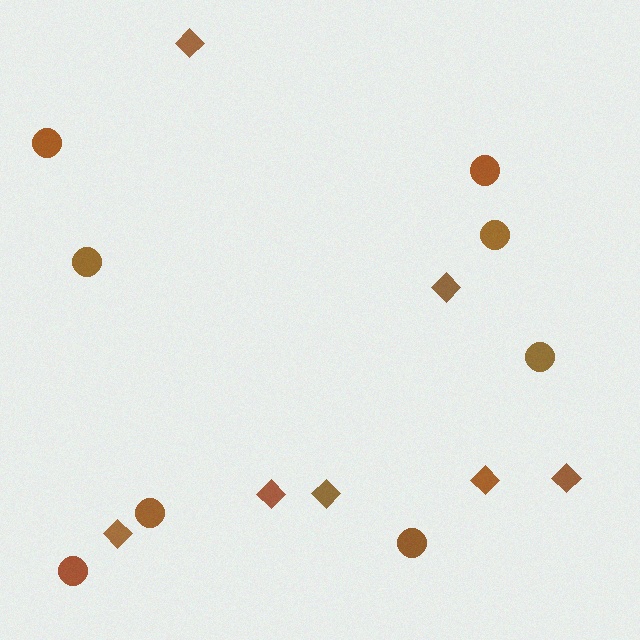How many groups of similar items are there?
There are 2 groups: one group of circles (8) and one group of diamonds (7).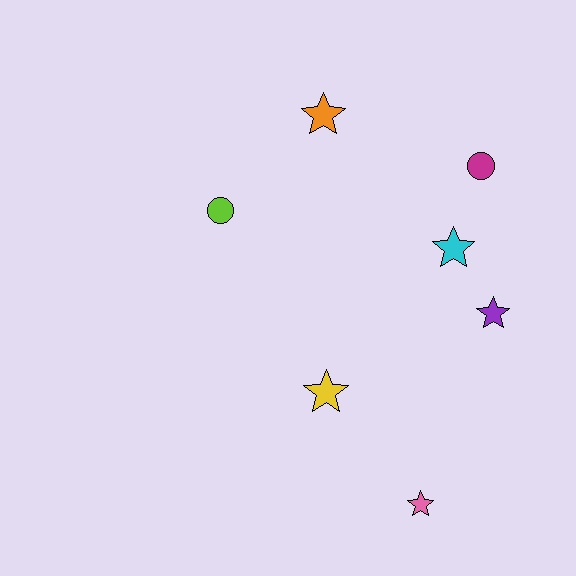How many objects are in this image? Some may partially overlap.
There are 7 objects.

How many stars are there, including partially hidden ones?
There are 5 stars.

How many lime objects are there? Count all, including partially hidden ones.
There is 1 lime object.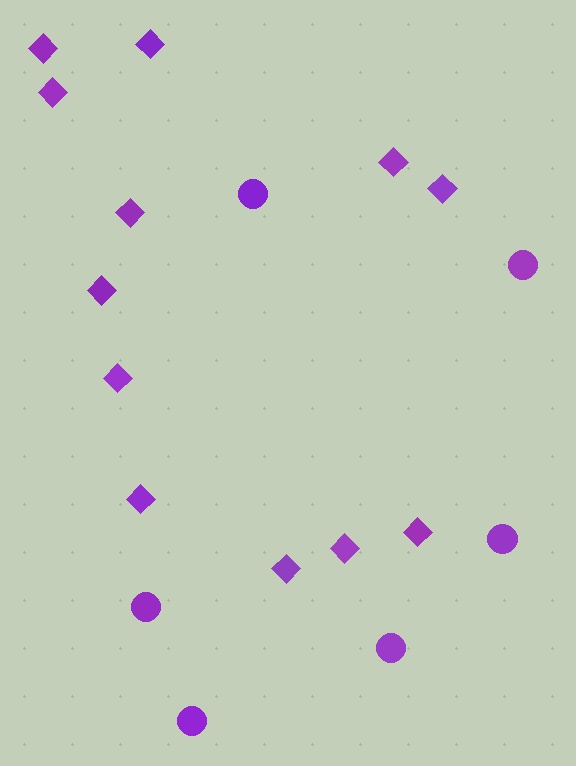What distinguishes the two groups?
There are 2 groups: one group of diamonds (12) and one group of circles (6).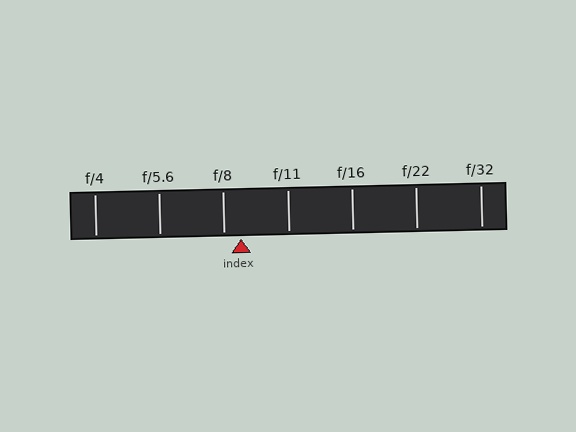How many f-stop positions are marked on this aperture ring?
There are 7 f-stop positions marked.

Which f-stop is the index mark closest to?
The index mark is closest to f/8.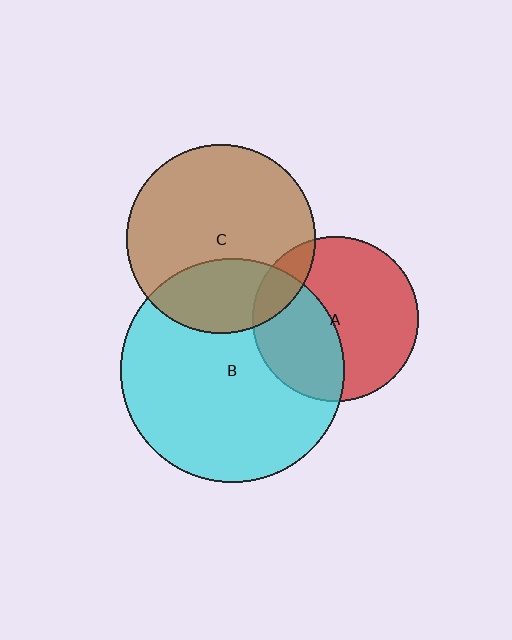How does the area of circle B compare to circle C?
Approximately 1.4 times.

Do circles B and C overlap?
Yes.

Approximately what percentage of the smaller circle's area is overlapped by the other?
Approximately 30%.